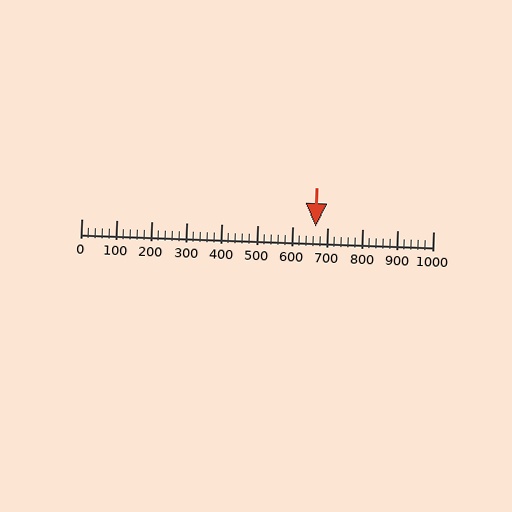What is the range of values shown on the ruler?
The ruler shows values from 0 to 1000.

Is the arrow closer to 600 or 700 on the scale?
The arrow is closer to 700.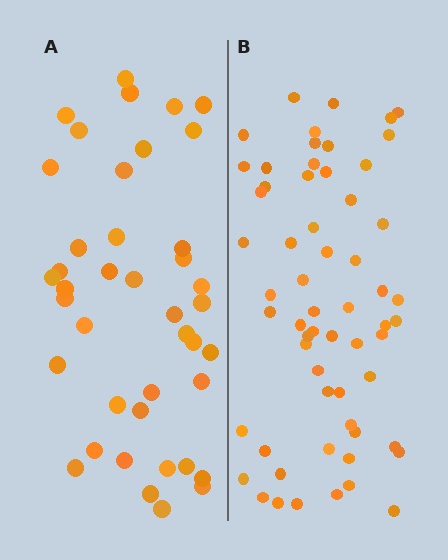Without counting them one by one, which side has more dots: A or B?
Region B (the right region) has more dots.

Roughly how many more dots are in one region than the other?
Region B has approximately 20 more dots than region A.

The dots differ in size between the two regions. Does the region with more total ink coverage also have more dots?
No. Region A has more total ink coverage because its dots are larger, but region B actually contains more individual dots. Total area can be misleading — the number of items is what matters here.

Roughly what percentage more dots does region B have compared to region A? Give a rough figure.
About 45% more.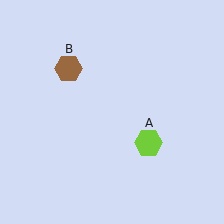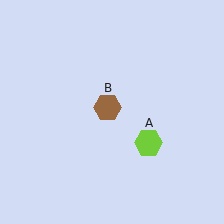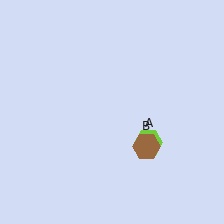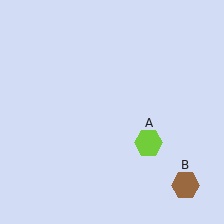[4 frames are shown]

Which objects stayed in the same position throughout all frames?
Lime hexagon (object A) remained stationary.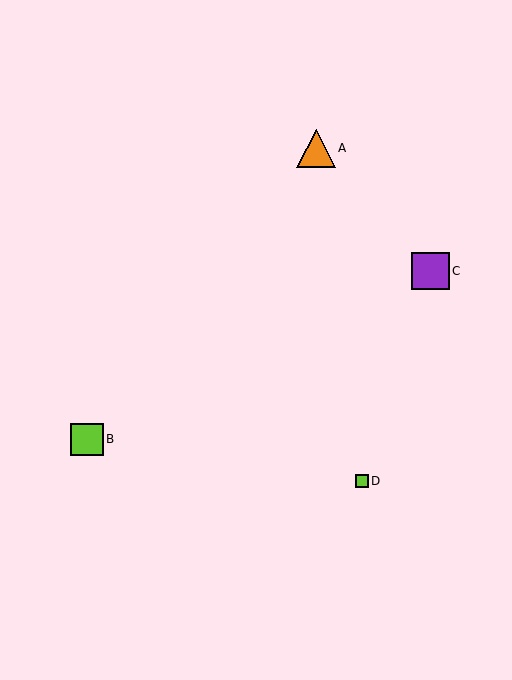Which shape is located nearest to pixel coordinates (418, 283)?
The purple square (labeled C) at (430, 271) is nearest to that location.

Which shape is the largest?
The orange triangle (labeled A) is the largest.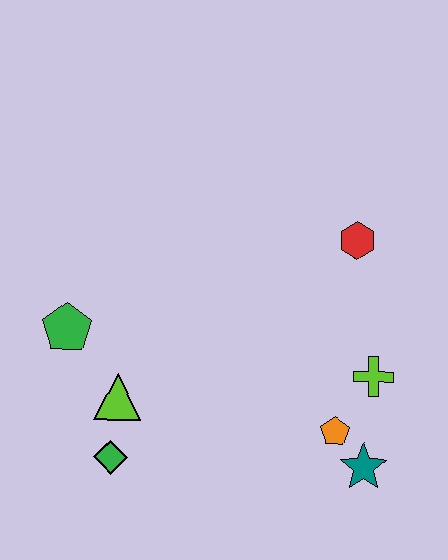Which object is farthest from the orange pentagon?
The green pentagon is farthest from the orange pentagon.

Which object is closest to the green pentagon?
The lime triangle is closest to the green pentagon.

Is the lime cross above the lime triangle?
Yes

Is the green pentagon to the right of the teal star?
No